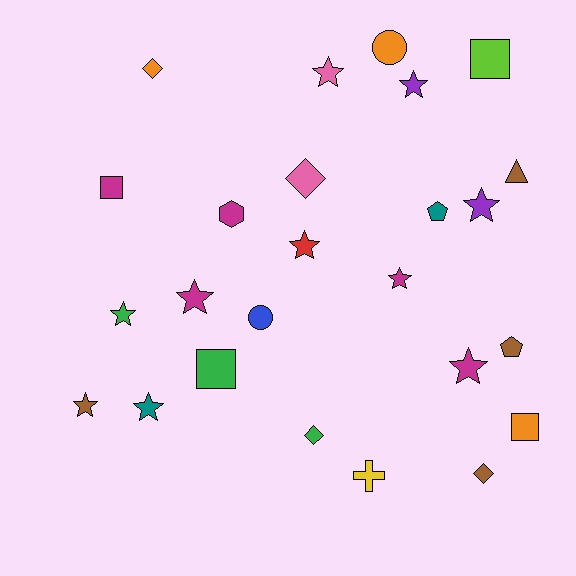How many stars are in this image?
There are 10 stars.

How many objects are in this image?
There are 25 objects.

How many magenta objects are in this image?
There are 5 magenta objects.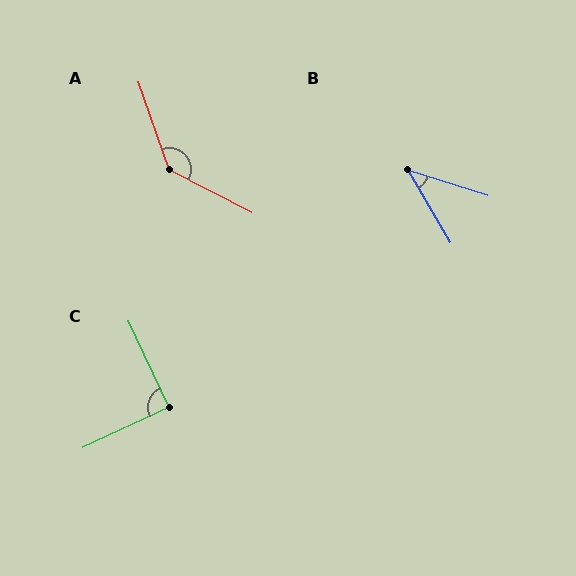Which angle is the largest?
A, at approximately 136 degrees.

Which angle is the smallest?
B, at approximately 42 degrees.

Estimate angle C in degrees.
Approximately 90 degrees.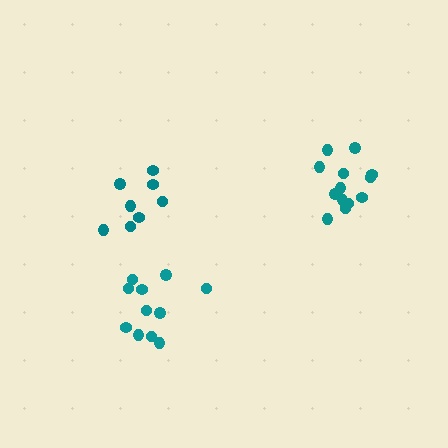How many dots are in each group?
Group 1: 11 dots, Group 2: 8 dots, Group 3: 13 dots (32 total).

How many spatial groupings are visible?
There are 3 spatial groupings.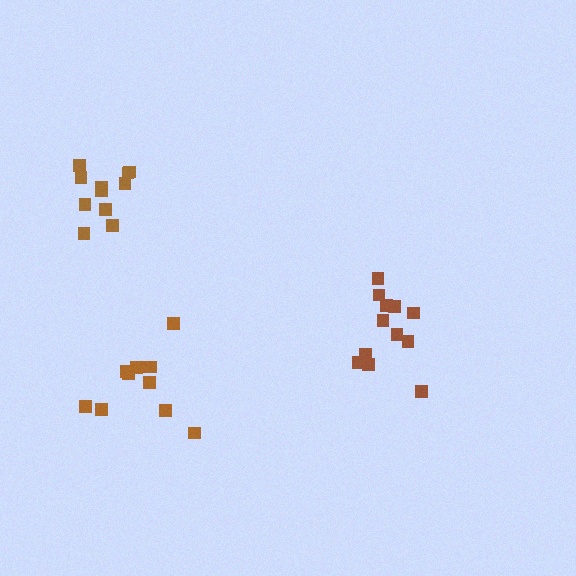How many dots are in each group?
Group 1: 11 dots, Group 2: 11 dots, Group 3: 12 dots (34 total).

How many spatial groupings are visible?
There are 3 spatial groupings.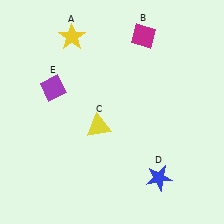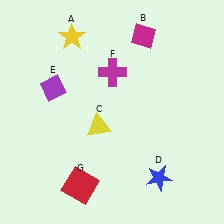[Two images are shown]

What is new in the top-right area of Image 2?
A magenta cross (F) was added in the top-right area of Image 2.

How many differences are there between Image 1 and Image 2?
There are 2 differences between the two images.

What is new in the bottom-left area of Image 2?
A red square (G) was added in the bottom-left area of Image 2.